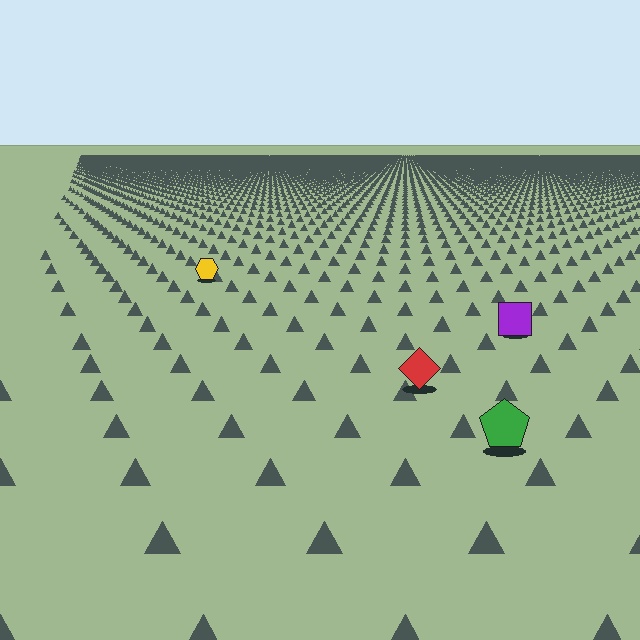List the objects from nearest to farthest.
From nearest to farthest: the green pentagon, the red diamond, the purple square, the yellow hexagon.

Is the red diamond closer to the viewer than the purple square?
Yes. The red diamond is closer — you can tell from the texture gradient: the ground texture is coarser near it.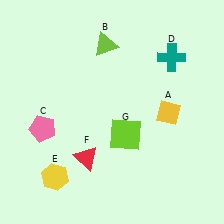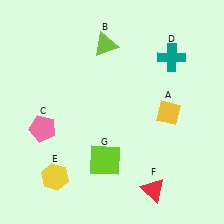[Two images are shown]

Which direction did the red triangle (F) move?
The red triangle (F) moved right.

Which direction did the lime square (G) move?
The lime square (G) moved down.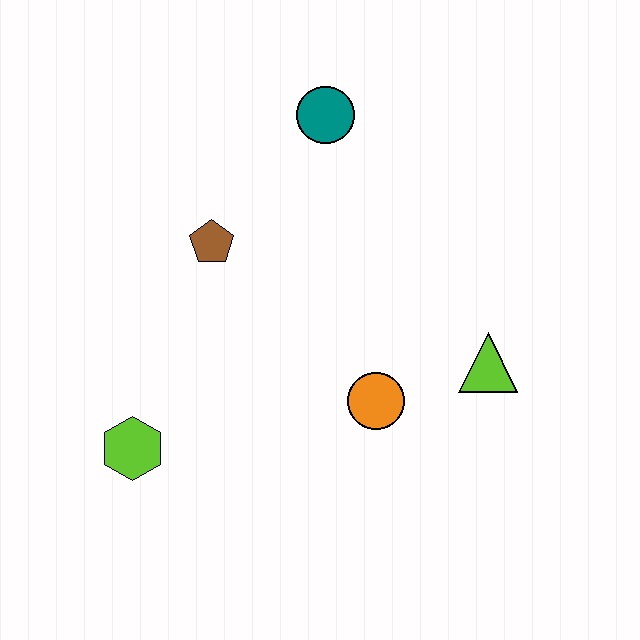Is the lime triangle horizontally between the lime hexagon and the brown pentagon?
No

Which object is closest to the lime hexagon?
The brown pentagon is closest to the lime hexagon.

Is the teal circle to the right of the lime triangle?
No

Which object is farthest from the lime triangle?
The lime hexagon is farthest from the lime triangle.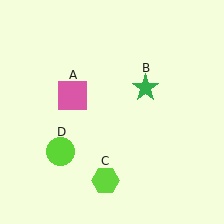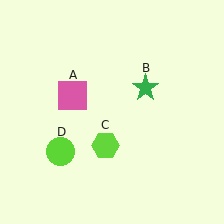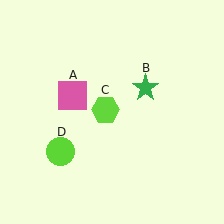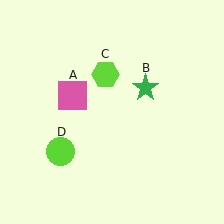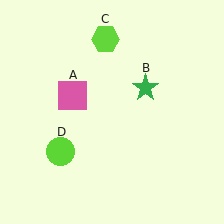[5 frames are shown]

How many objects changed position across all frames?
1 object changed position: lime hexagon (object C).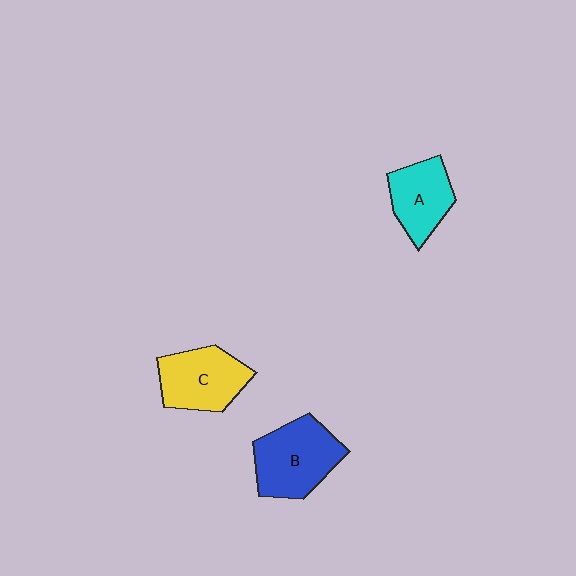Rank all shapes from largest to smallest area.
From largest to smallest: B (blue), C (yellow), A (cyan).